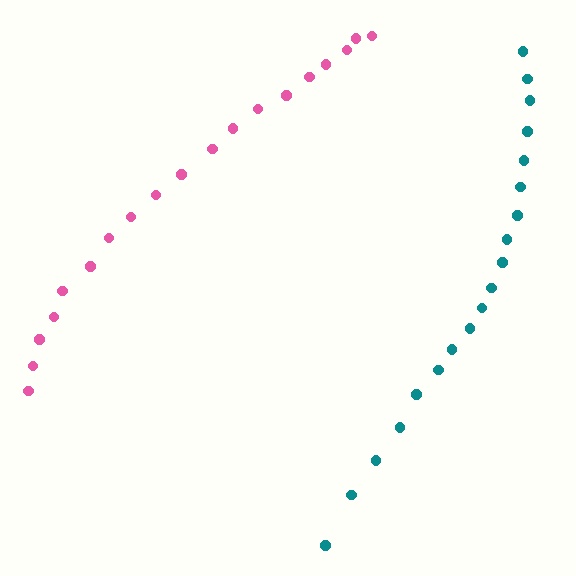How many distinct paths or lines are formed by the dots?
There are 2 distinct paths.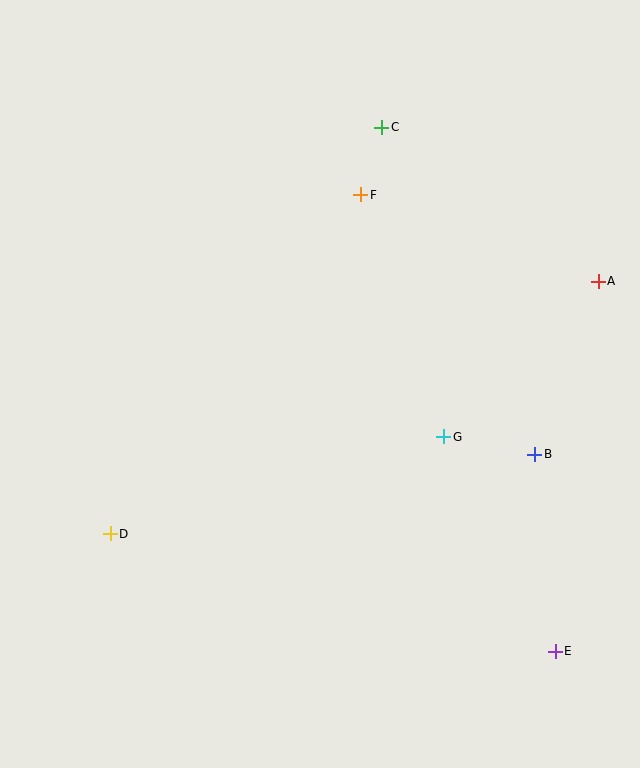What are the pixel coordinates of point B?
Point B is at (535, 454).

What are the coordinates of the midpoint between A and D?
The midpoint between A and D is at (354, 407).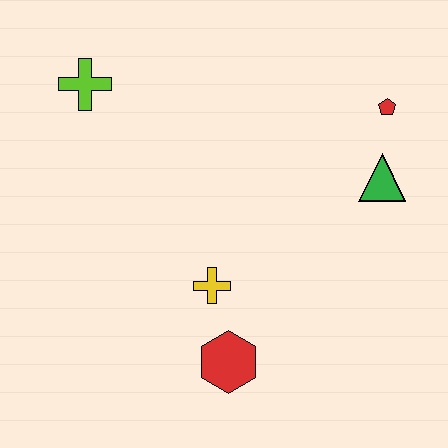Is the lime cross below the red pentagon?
No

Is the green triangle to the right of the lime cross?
Yes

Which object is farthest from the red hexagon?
The lime cross is farthest from the red hexagon.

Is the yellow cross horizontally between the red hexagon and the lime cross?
Yes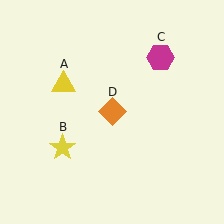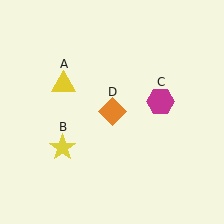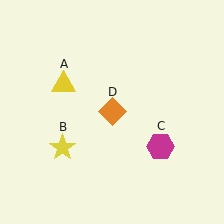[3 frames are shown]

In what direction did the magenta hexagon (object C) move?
The magenta hexagon (object C) moved down.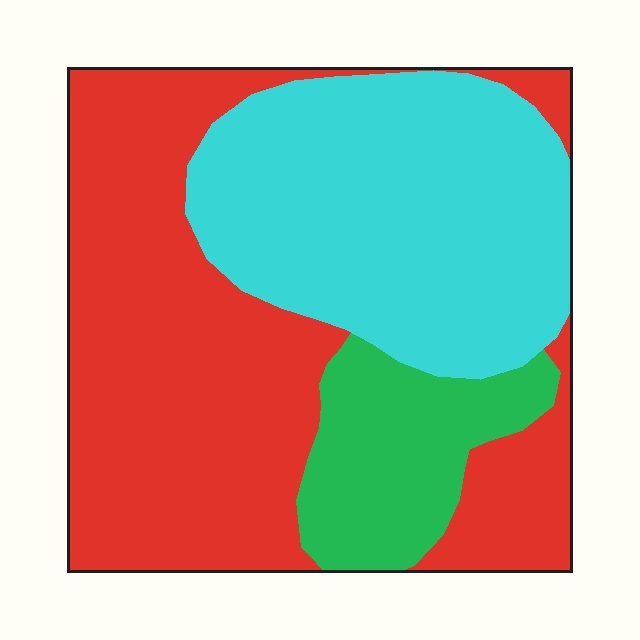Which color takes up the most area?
Red, at roughly 50%.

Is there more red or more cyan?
Red.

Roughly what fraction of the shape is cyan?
Cyan takes up about three eighths (3/8) of the shape.